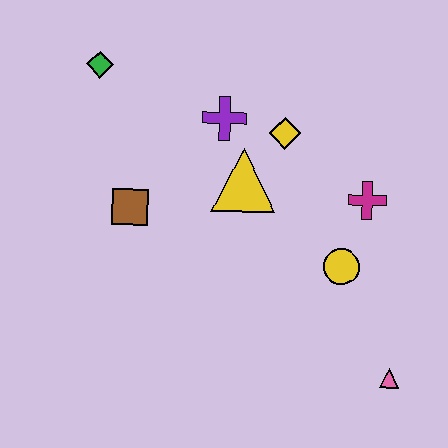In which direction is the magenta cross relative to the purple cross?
The magenta cross is to the right of the purple cross.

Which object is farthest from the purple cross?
The pink triangle is farthest from the purple cross.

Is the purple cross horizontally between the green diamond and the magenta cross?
Yes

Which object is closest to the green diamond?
The purple cross is closest to the green diamond.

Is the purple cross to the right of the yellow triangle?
No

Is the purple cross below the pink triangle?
No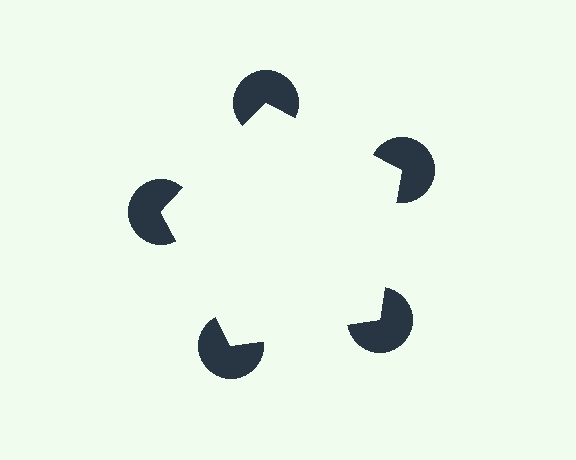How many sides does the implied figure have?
5 sides.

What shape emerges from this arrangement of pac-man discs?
An illusory pentagon — its edges are inferred from the aligned wedge cuts in the pac-man discs, not physically drawn.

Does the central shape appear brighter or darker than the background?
It typically appears slightly brighter than the background, even though no actual brightness change is drawn.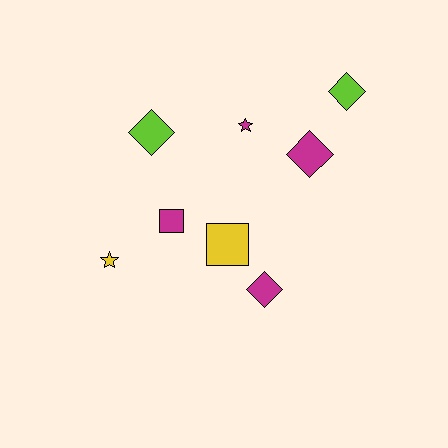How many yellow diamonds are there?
There are no yellow diamonds.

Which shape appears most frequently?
Diamond, with 4 objects.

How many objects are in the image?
There are 8 objects.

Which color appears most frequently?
Magenta, with 4 objects.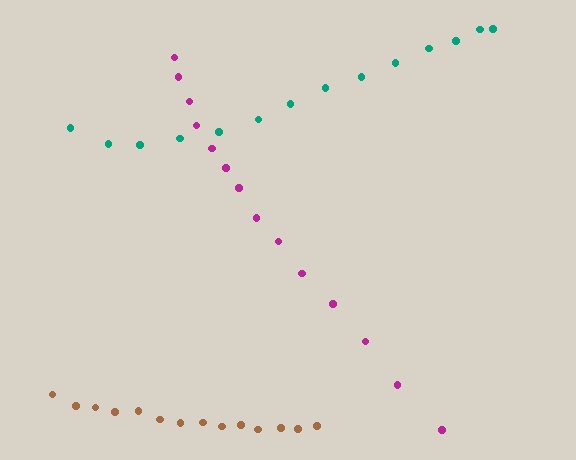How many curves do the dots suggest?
There are 3 distinct paths.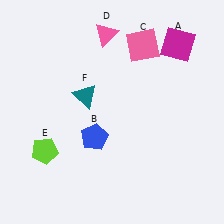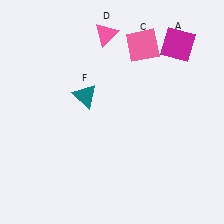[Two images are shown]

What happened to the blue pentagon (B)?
The blue pentagon (B) was removed in Image 2. It was in the bottom-left area of Image 1.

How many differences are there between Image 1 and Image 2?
There are 2 differences between the two images.